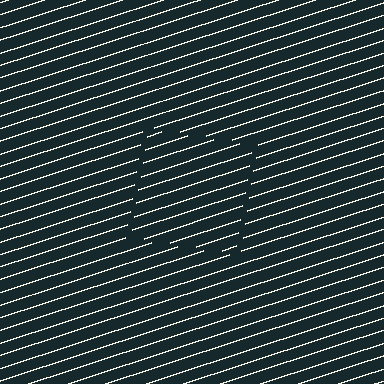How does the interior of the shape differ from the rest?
The interior of the shape contains the same grating, shifted by half a period — the contour is defined by the phase discontinuity where line-ends from the inner and outer gratings abut.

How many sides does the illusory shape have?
4 sides — the line-ends trace a square.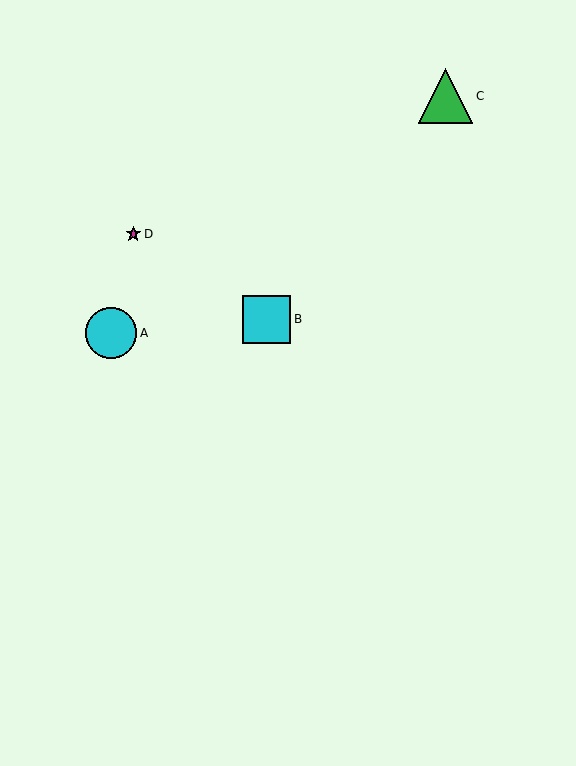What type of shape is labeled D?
Shape D is a magenta star.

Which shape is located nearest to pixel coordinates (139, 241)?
The magenta star (labeled D) at (133, 234) is nearest to that location.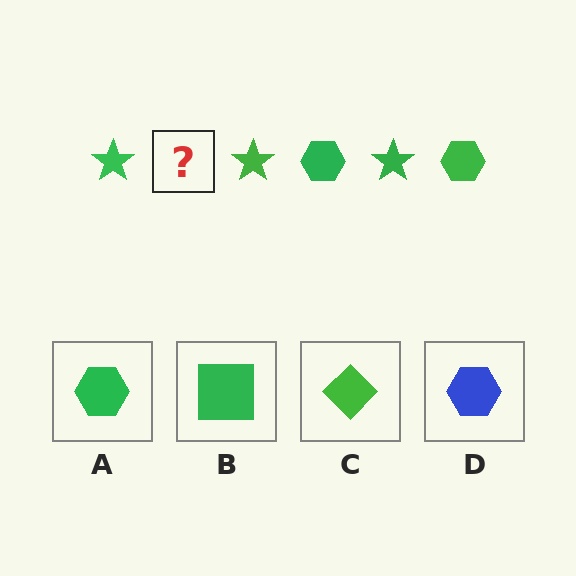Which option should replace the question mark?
Option A.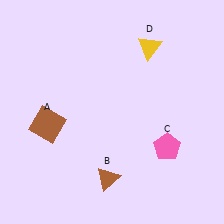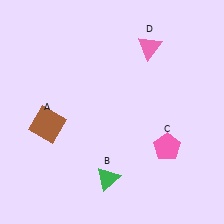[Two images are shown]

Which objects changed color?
B changed from brown to green. D changed from yellow to pink.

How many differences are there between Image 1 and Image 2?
There are 2 differences between the two images.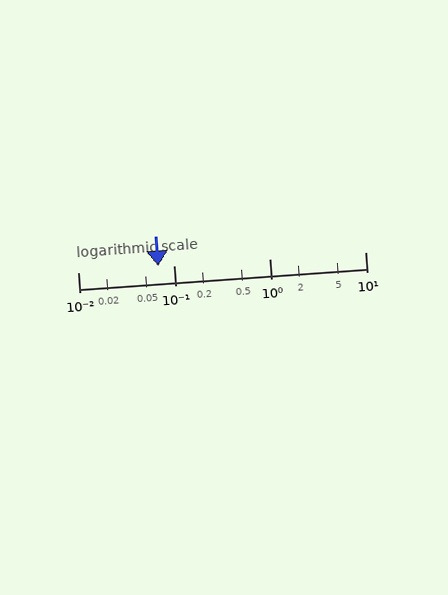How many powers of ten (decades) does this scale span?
The scale spans 3 decades, from 0.01 to 10.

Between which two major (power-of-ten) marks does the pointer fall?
The pointer is between 0.01 and 0.1.